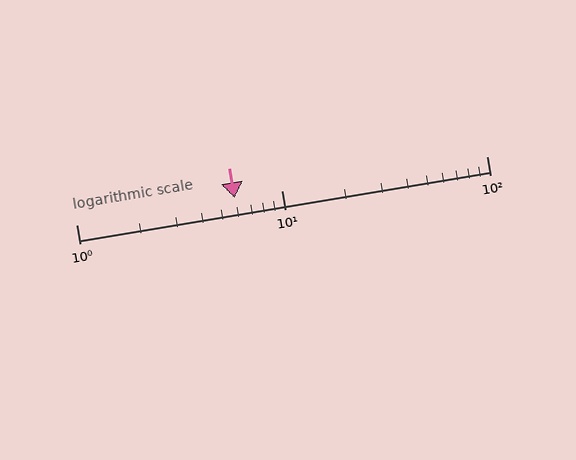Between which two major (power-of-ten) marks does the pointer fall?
The pointer is between 1 and 10.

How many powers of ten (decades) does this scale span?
The scale spans 2 decades, from 1 to 100.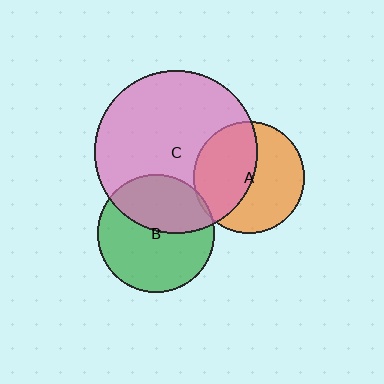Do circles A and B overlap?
Yes.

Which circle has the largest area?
Circle C (pink).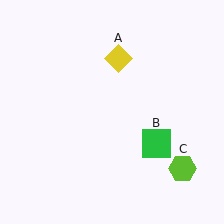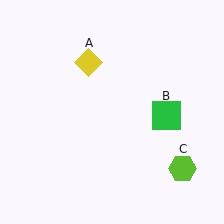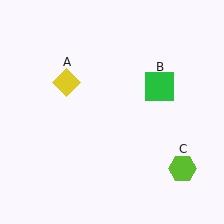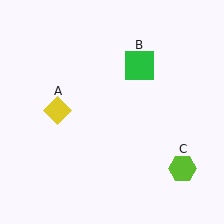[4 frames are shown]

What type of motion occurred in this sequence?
The yellow diamond (object A), green square (object B) rotated counterclockwise around the center of the scene.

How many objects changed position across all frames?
2 objects changed position: yellow diamond (object A), green square (object B).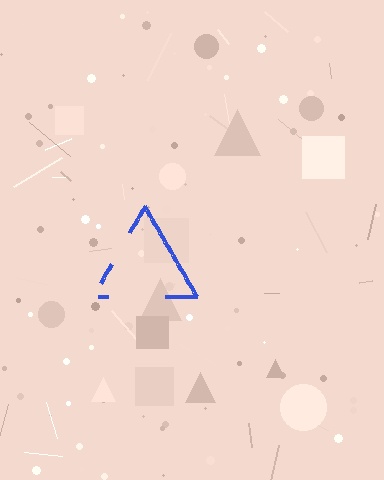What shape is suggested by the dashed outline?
The dashed outline suggests a triangle.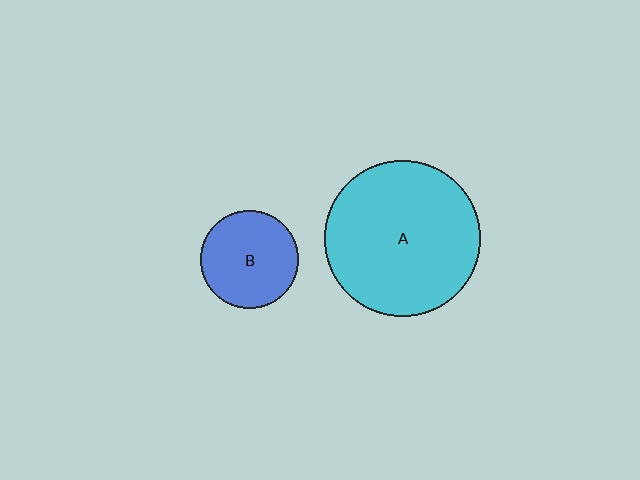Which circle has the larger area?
Circle A (cyan).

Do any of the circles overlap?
No, none of the circles overlap.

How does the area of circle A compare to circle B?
Approximately 2.5 times.